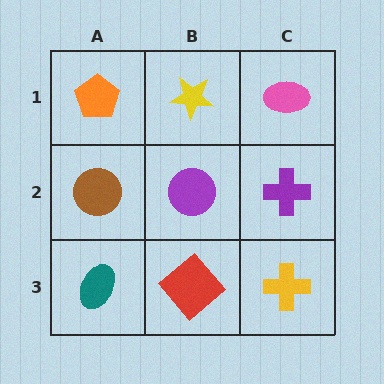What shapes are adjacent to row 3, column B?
A purple circle (row 2, column B), a teal ellipse (row 3, column A), a yellow cross (row 3, column C).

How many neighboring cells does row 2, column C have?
3.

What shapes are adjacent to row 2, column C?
A pink ellipse (row 1, column C), a yellow cross (row 3, column C), a purple circle (row 2, column B).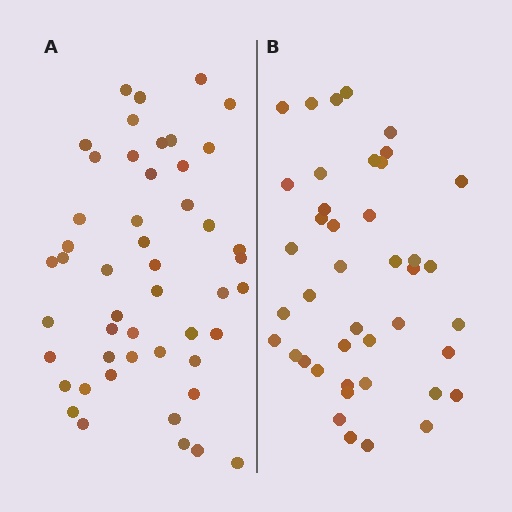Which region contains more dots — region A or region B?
Region A (the left region) has more dots.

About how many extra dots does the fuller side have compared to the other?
Region A has roughly 8 or so more dots than region B.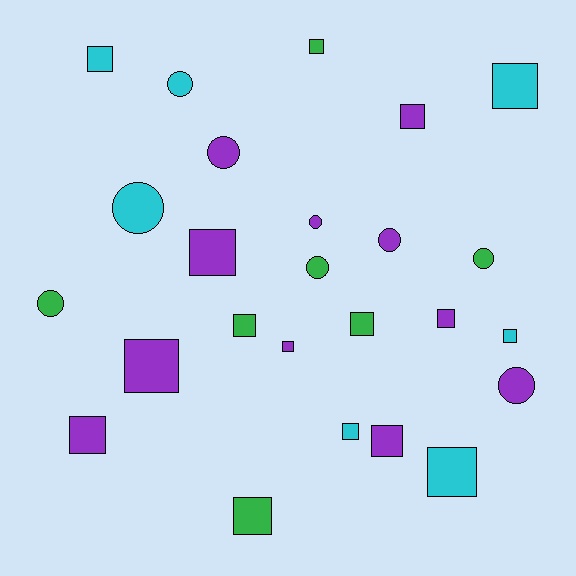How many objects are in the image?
There are 25 objects.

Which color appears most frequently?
Purple, with 11 objects.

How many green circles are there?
There are 3 green circles.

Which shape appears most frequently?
Square, with 16 objects.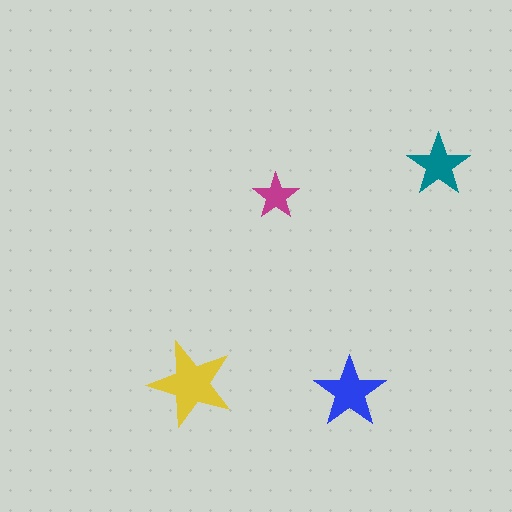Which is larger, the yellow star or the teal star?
The yellow one.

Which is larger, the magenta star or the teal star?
The teal one.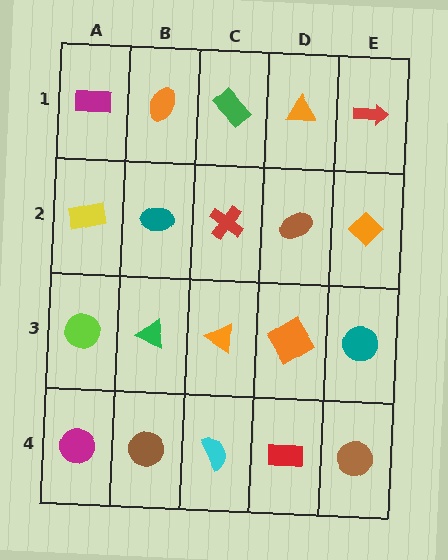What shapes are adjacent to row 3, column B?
A teal ellipse (row 2, column B), a brown circle (row 4, column B), a lime circle (row 3, column A), an orange triangle (row 3, column C).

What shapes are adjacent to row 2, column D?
An orange triangle (row 1, column D), an orange diamond (row 3, column D), a red cross (row 2, column C), an orange diamond (row 2, column E).